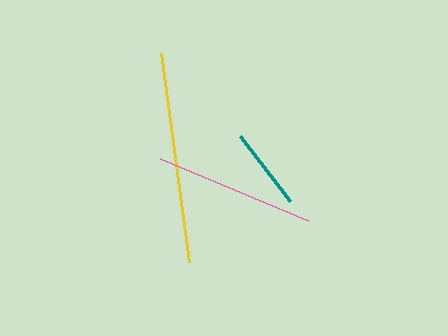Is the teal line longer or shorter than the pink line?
The pink line is longer than the teal line.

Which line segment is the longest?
The yellow line is the longest at approximately 211 pixels.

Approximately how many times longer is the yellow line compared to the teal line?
The yellow line is approximately 2.6 times the length of the teal line.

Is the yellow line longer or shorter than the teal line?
The yellow line is longer than the teal line.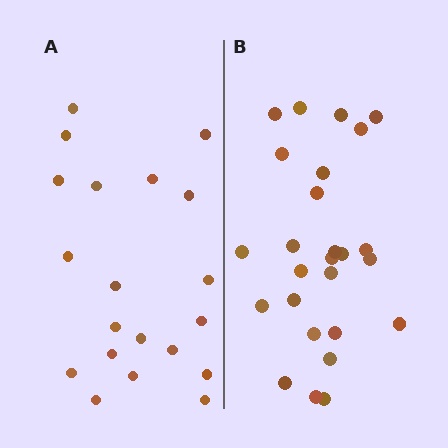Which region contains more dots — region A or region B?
Region B (the right region) has more dots.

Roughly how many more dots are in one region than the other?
Region B has about 6 more dots than region A.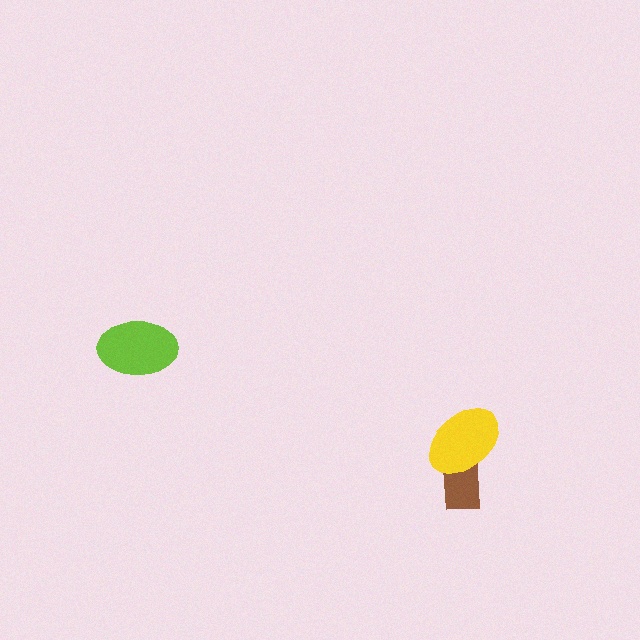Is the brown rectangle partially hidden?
Yes, it is partially covered by another shape.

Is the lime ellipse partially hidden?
No, no other shape covers it.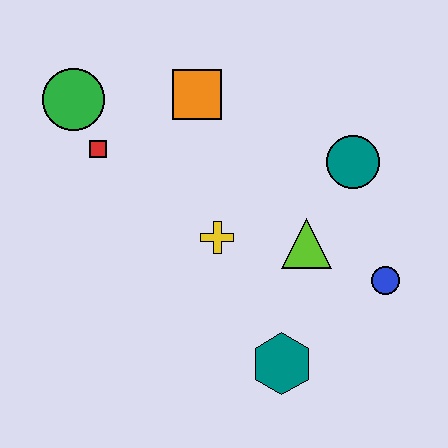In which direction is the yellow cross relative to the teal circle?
The yellow cross is to the left of the teal circle.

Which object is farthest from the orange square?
The teal hexagon is farthest from the orange square.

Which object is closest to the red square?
The green circle is closest to the red square.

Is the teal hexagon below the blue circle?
Yes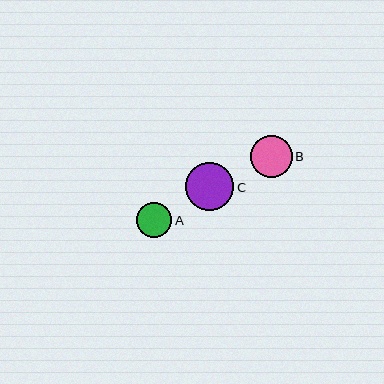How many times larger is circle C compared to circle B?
Circle C is approximately 1.1 times the size of circle B.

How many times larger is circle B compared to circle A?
Circle B is approximately 1.2 times the size of circle A.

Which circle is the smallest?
Circle A is the smallest with a size of approximately 35 pixels.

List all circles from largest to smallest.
From largest to smallest: C, B, A.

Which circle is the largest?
Circle C is the largest with a size of approximately 48 pixels.